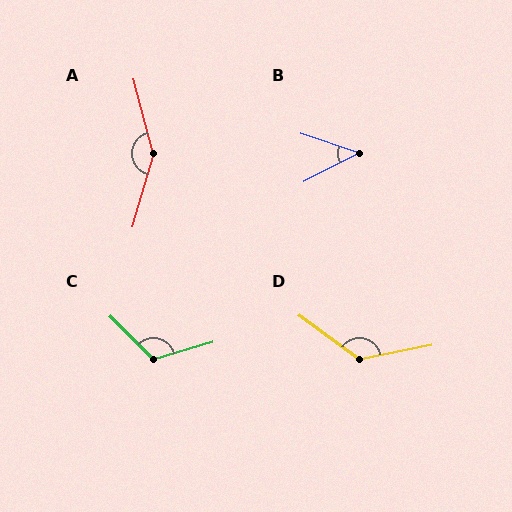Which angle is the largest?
A, at approximately 149 degrees.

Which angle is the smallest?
B, at approximately 45 degrees.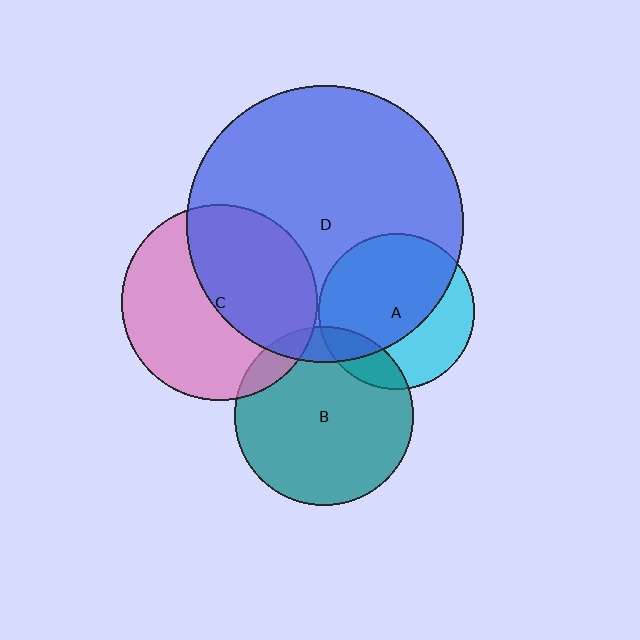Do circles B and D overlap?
Yes.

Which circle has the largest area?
Circle D (blue).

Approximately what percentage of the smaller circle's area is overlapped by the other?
Approximately 10%.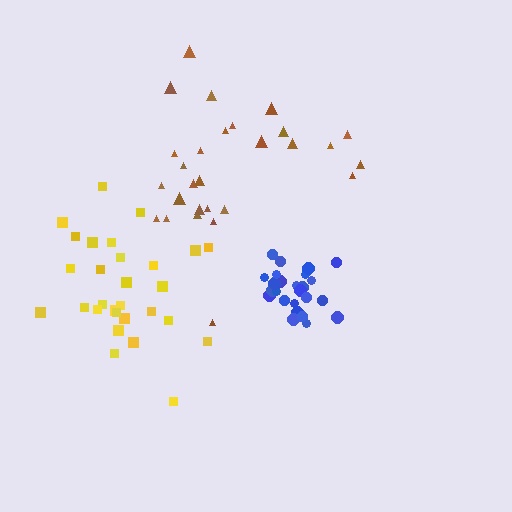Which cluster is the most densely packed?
Blue.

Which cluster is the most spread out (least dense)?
Brown.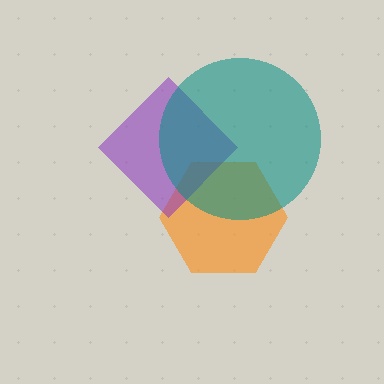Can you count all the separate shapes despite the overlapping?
Yes, there are 3 separate shapes.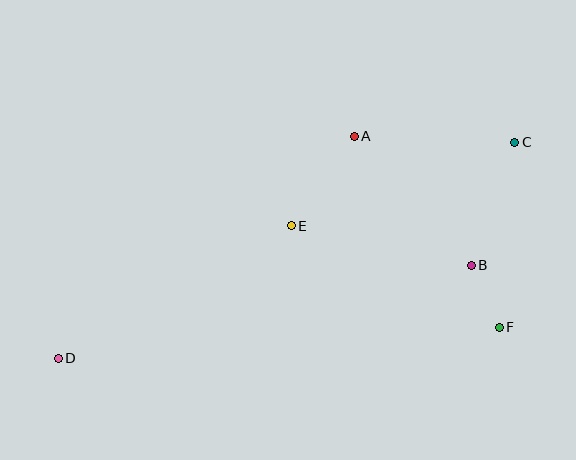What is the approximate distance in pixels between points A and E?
The distance between A and E is approximately 109 pixels.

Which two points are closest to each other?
Points B and F are closest to each other.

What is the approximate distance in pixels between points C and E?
The distance between C and E is approximately 239 pixels.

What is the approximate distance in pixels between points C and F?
The distance between C and F is approximately 186 pixels.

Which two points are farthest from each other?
Points C and D are farthest from each other.